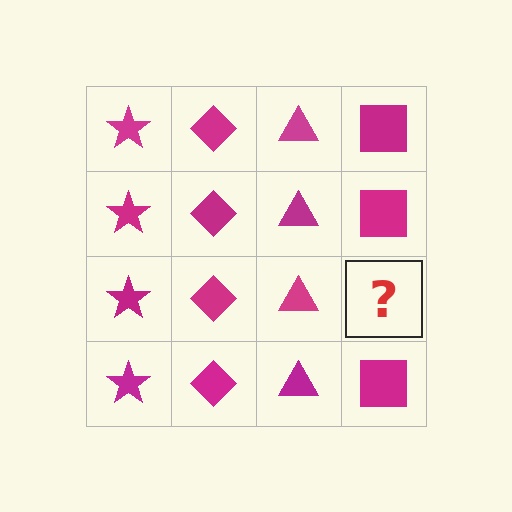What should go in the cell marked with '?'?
The missing cell should contain a magenta square.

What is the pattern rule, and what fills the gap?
The rule is that each column has a consistent shape. The gap should be filled with a magenta square.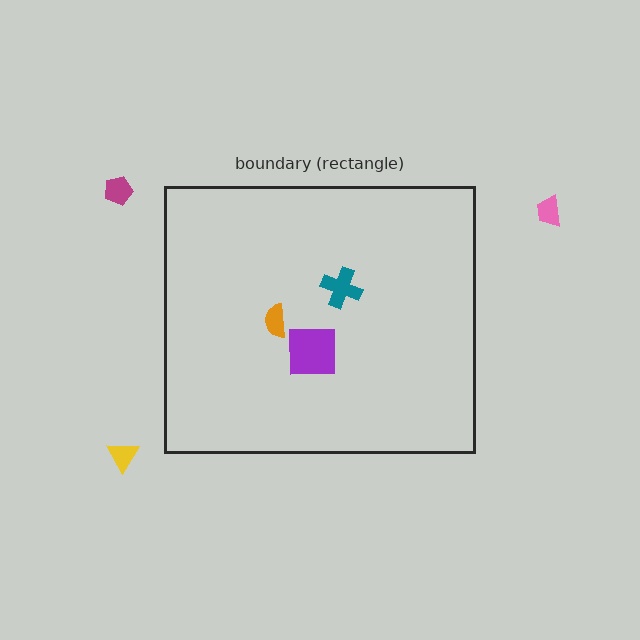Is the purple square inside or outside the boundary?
Inside.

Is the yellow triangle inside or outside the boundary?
Outside.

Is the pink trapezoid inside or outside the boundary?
Outside.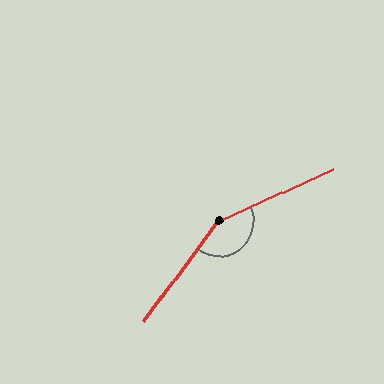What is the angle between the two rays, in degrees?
Approximately 151 degrees.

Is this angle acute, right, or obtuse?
It is obtuse.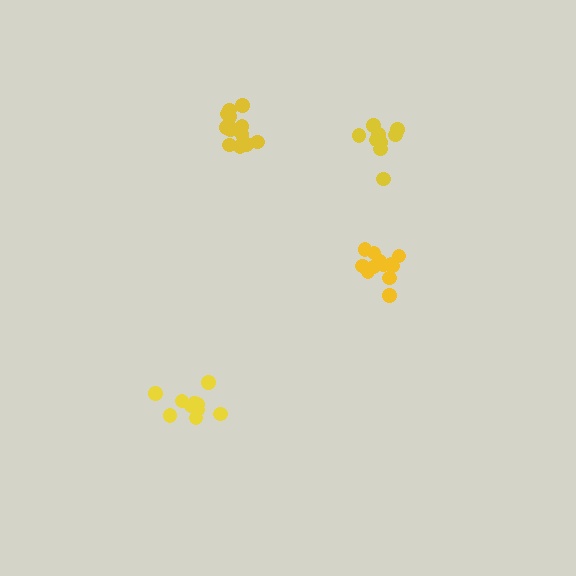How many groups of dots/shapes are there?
There are 4 groups.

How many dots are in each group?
Group 1: 10 dots, Group 2: 12 dots, Group 3: 9 dots, Group 4: 14 dots (45 total).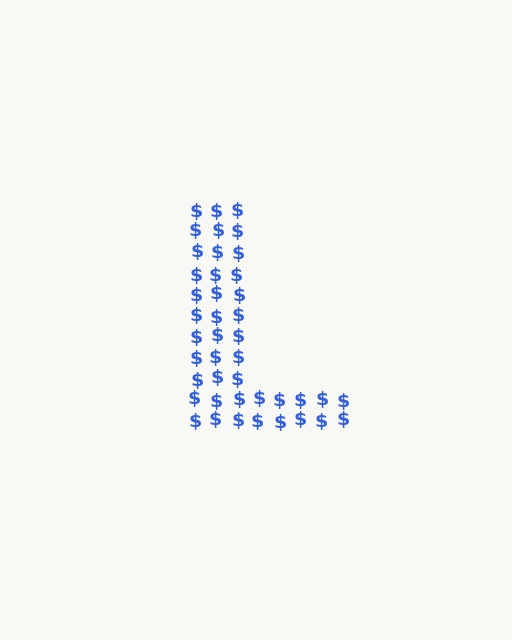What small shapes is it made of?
It is made of small dollar signs.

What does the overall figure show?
The overall figure shows the letter L.